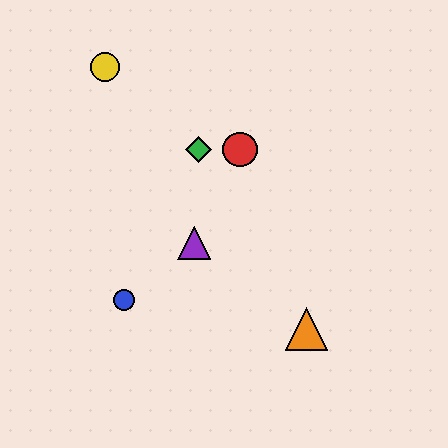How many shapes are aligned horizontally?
2 shapes (the red circle, the green diamond) are aligned horizontally.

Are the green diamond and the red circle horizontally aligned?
Yes, both are at y≈150.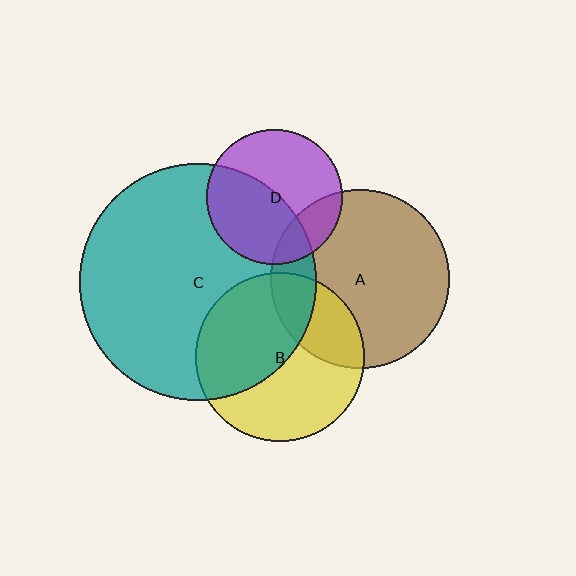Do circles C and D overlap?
Yes.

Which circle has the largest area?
Circle C (teal).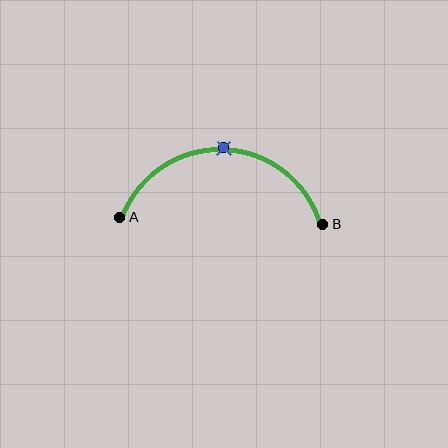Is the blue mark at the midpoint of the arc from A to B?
Yes. The blue mark lies on the arc at equal arc-length from both A and B — it is the arc midpoint.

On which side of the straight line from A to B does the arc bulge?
The arc bulges above the straight line connecting A and B.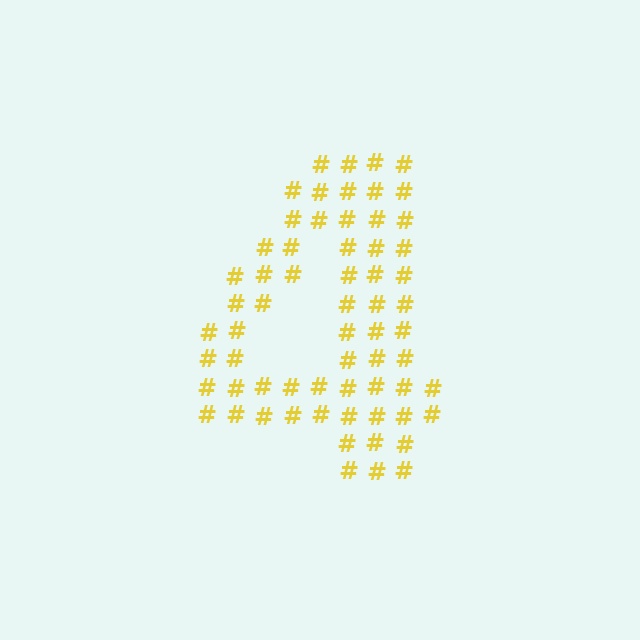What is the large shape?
The large shape is the digit 4.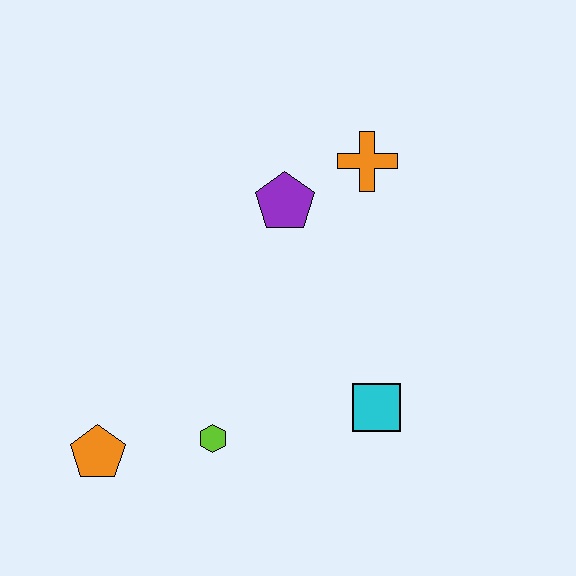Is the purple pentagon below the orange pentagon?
No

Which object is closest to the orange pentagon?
The lime hexagon is closest to the orange pentagon.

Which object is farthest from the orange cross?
The orange pentagon is farthest from the orange cross.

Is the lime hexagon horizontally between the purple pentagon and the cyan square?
No